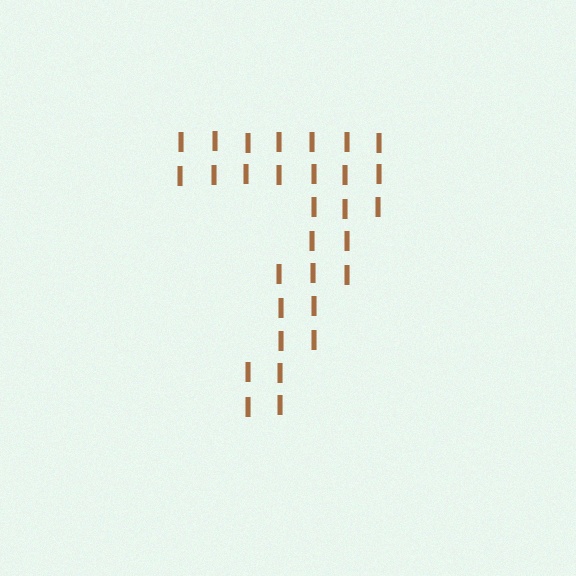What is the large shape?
The large shape is the digit 7.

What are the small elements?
The small elements are letter I's.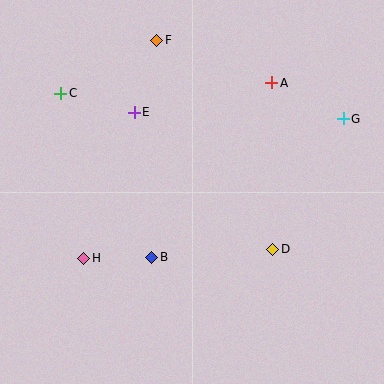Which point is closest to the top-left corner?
Point C is closest to the top-left corner.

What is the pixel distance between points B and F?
The distance between B and F is 217 pixels.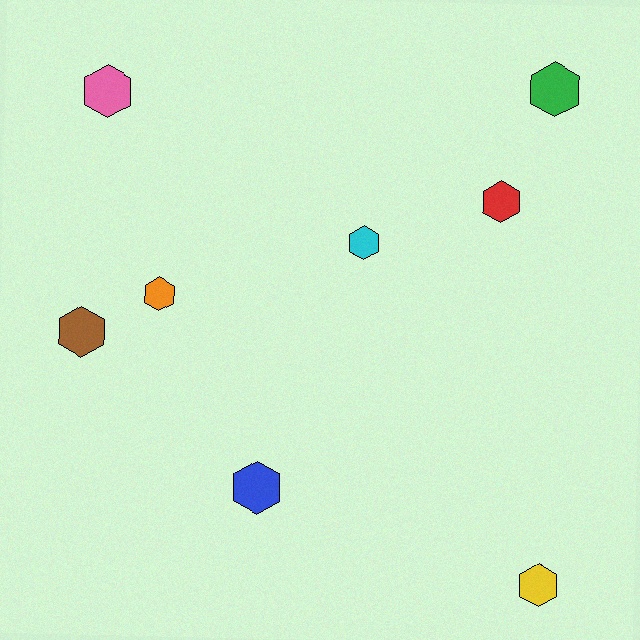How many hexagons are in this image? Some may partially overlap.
There are 8 hexagons.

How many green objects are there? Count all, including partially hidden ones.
There is 1 green object.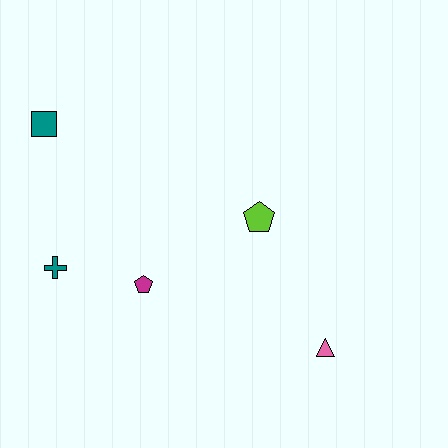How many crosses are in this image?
There is 1 cross.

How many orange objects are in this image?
There are no orange objects.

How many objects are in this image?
There are 5 objects.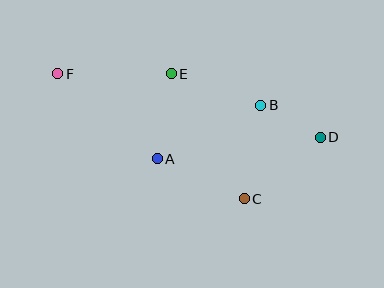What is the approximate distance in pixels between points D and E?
The distance between D and E is approximately 162 pixels.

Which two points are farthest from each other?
Points D and F are farthest from each other.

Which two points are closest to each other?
Points B and D are closest to each other.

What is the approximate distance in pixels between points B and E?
The distance between B and E is approximately 95 pixels.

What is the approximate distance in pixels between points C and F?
The distance between C and F is approximately 224 pixels.